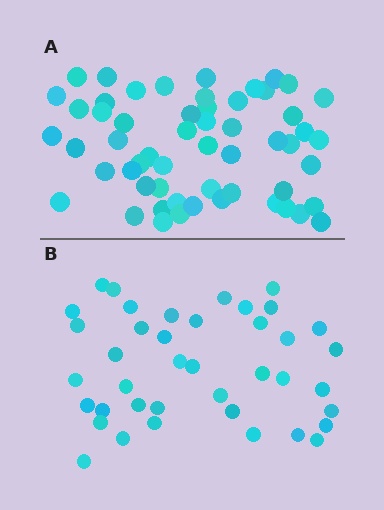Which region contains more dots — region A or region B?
Region A (the top region) has more dots.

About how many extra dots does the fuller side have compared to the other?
Region A has approximately 15 more dots than region B.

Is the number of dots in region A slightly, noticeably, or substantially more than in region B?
Region A has noticeably more, but not dramatically so. The ratio is roughly 1.4 to 1.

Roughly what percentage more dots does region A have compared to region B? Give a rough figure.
About 40% more.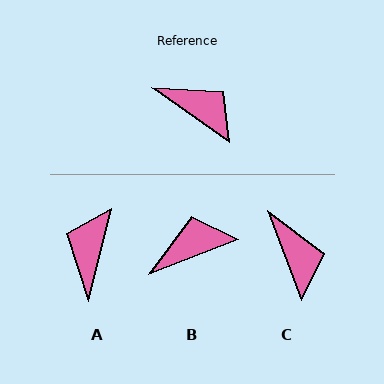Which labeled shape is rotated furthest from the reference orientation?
A, about 111 degrees away.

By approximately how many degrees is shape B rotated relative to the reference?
Approximately 56 degrees counter-clockwise.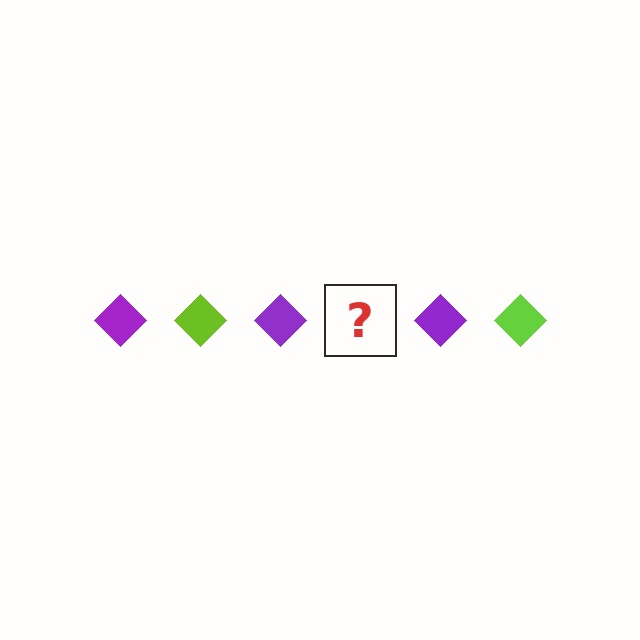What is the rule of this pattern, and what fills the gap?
The rule is that the pattern cycles through purple, lime diamonds. The gap should be filled with a lime diamond.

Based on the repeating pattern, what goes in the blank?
The blank should be a lime diamond.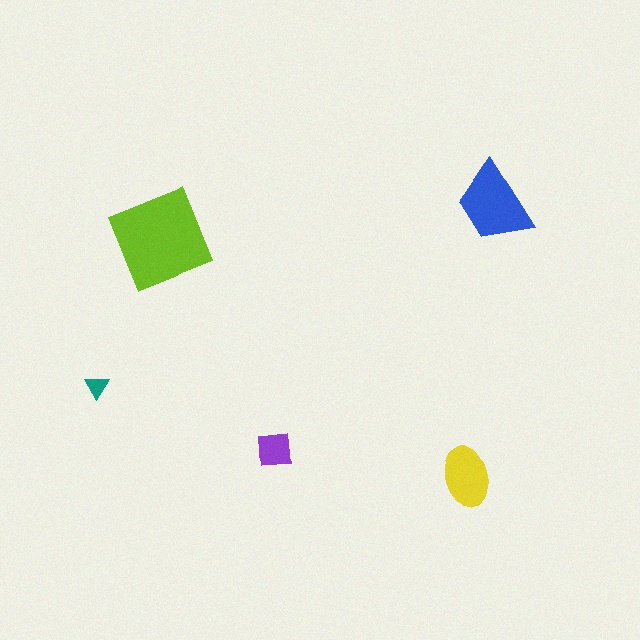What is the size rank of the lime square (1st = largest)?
1st.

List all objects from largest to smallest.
The lime square, the blue trapezoid, the yellow ellipse, the purple square, the teal triangle.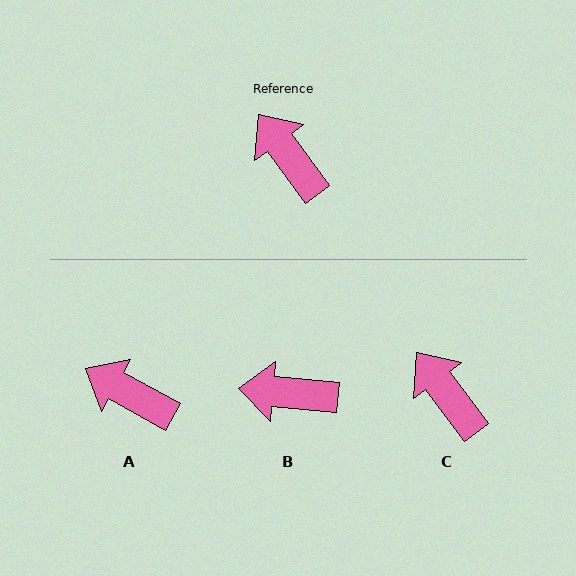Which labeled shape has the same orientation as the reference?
C.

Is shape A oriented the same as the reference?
No, it is off by about 24 degrees.